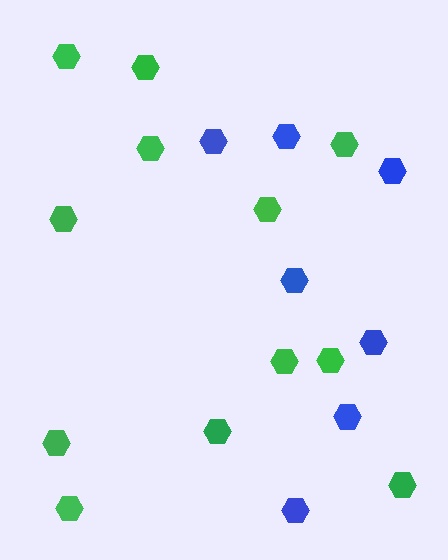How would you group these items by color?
There are 2 groups: one group of green hexagons (12) and one group of blue hexagons (7).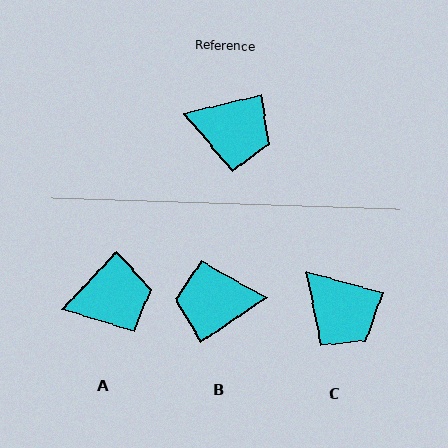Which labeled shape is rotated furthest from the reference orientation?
B, about 159 degrees away.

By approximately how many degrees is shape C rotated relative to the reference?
Approximately 29 degrees clockwise.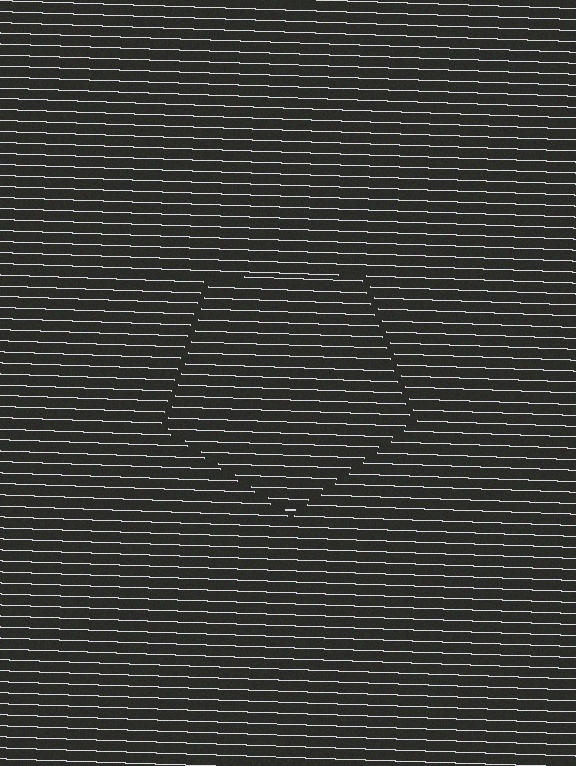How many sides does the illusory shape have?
5 sides — the line-ends trace a pentagon.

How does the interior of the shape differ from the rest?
The interior of the shape contains the same grating, shifted by half a period — the contour is defined by the phase discontinuity where line-ends from the inner and outer gratings abut.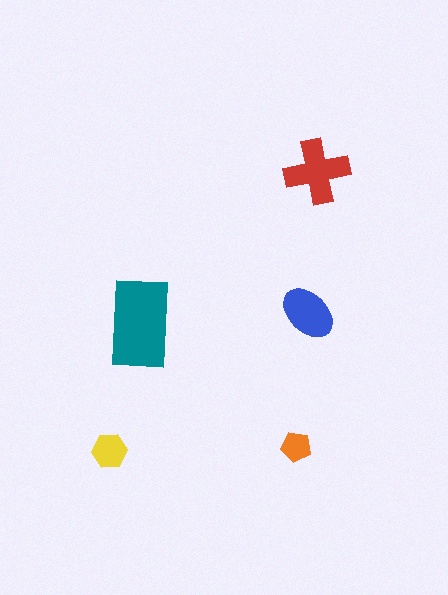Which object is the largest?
The teal rectangle.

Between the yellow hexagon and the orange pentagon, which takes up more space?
The yellow hexagon.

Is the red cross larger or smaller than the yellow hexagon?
Larger.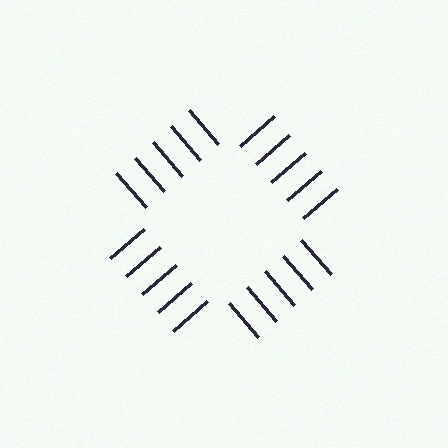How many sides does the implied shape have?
4 sides — the line-ends trace a square.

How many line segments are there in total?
20 — 5 along each of the 4 edges.